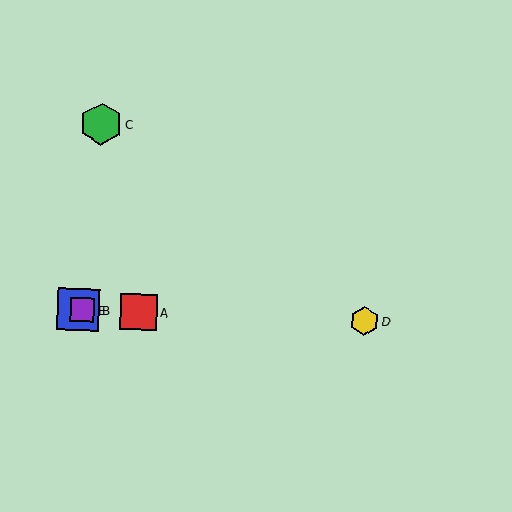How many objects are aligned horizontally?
4 objects (A, B, D, E) are aligned horizontally.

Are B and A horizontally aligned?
Yes, both are at y≈310.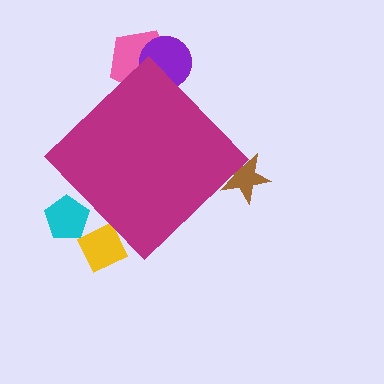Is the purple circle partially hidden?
Yes, the purple circle is partially hidden behind the magenta diamond.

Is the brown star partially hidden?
Yes, the brown star is partially hidden behind the magenta diamond.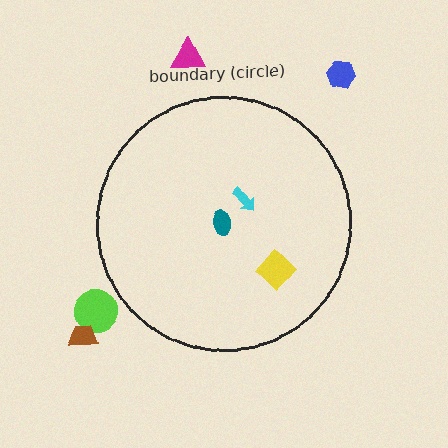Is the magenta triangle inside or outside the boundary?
Outside.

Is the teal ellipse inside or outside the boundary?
Inside.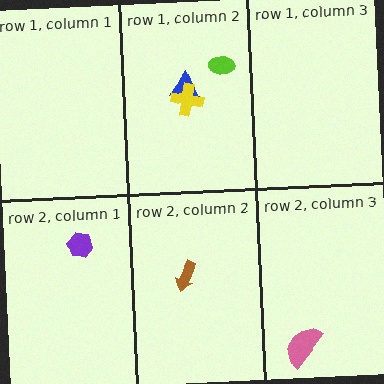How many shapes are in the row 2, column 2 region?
1.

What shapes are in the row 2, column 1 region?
The purple hexagon.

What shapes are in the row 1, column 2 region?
The lime ellipse, the blue triangle, the yellow cross.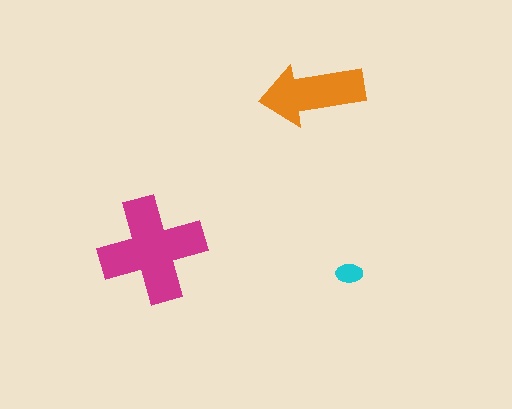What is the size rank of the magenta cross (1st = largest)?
1st.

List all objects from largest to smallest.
The magenta cross, the orange arrow, the cyan ellipse.